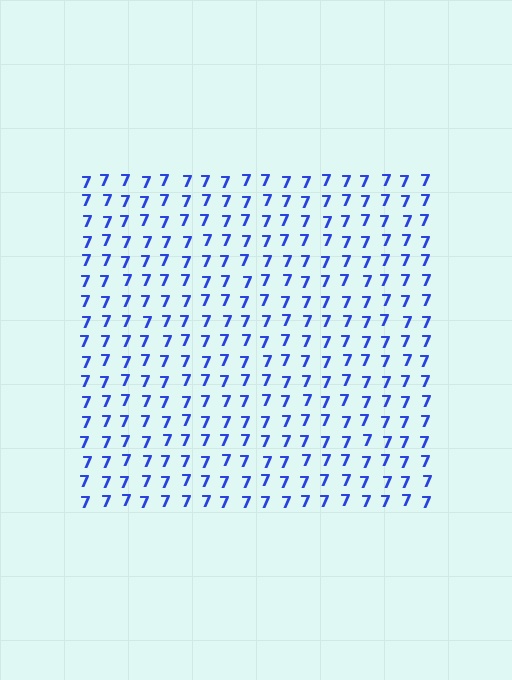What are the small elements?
The small elements are digit 7's.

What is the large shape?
The large shape is a square.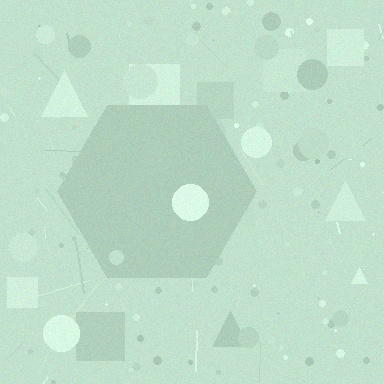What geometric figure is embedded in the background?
A hexagon is embedded in the background.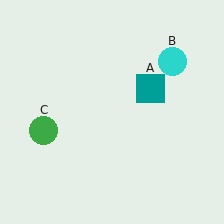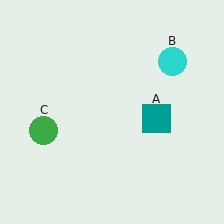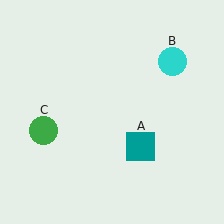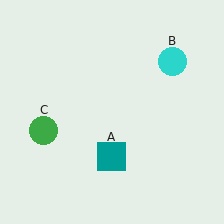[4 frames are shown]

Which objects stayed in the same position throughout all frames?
Cyan circle (object B) and green circle (object C) remained stationary.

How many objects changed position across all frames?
1 object changed position: teal square (object A).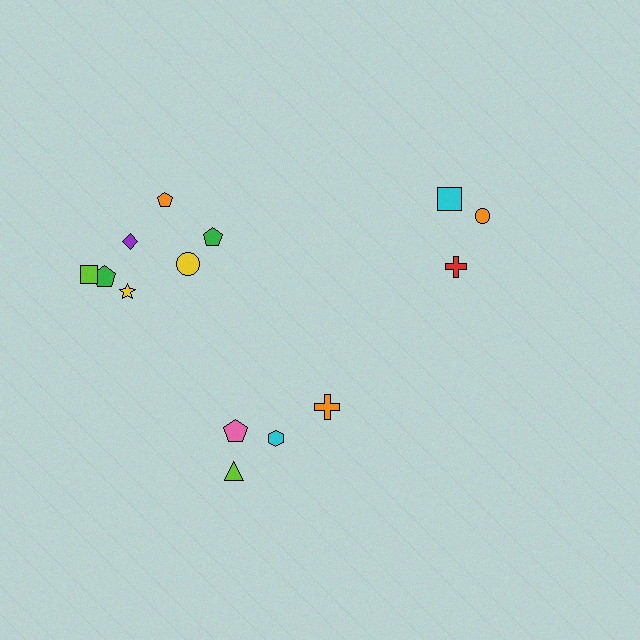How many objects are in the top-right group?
There are 3 objects.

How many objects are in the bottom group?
There are 4 objects.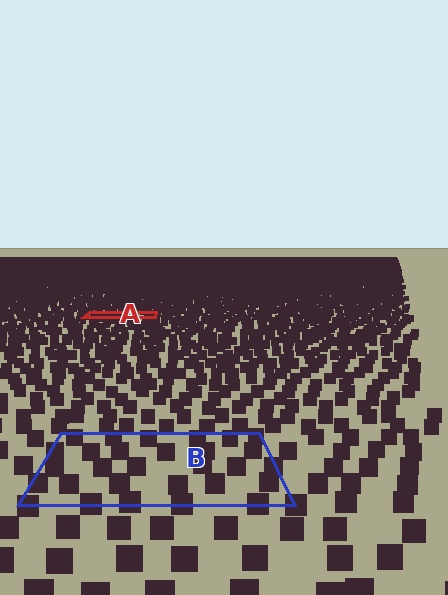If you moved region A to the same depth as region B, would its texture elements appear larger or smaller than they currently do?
They would appear larger. At a closer depth, the same texture elements are projected at a bigger on-screen size.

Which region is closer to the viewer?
Region B is closer. The texture elements there are larger and more spread out.